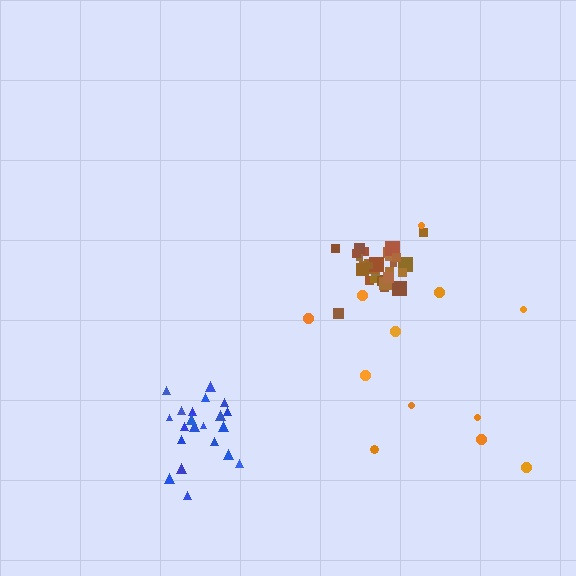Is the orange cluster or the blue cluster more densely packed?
Blue.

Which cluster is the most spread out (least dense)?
Orange.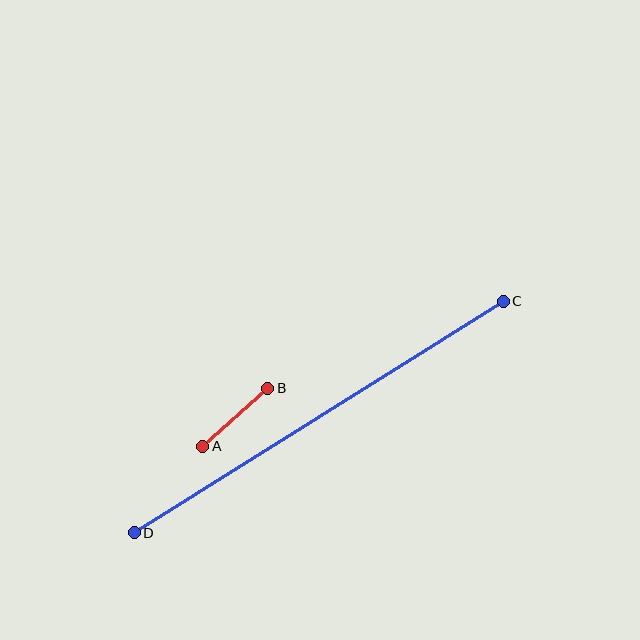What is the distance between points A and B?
The distance is approximately 87 pixels.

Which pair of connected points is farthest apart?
Points C and D are farthest apart.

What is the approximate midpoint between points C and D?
The midpoint is at approximately (319, 417) pixels.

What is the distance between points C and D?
The distance is approximately 436 pixels.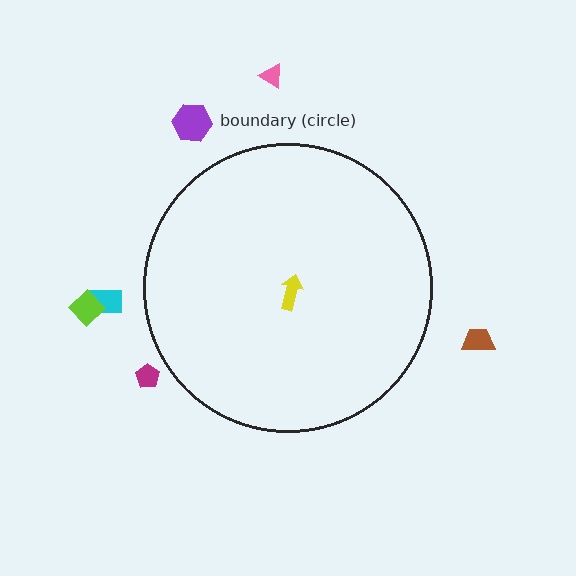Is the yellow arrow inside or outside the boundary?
Inside.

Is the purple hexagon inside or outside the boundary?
Outside.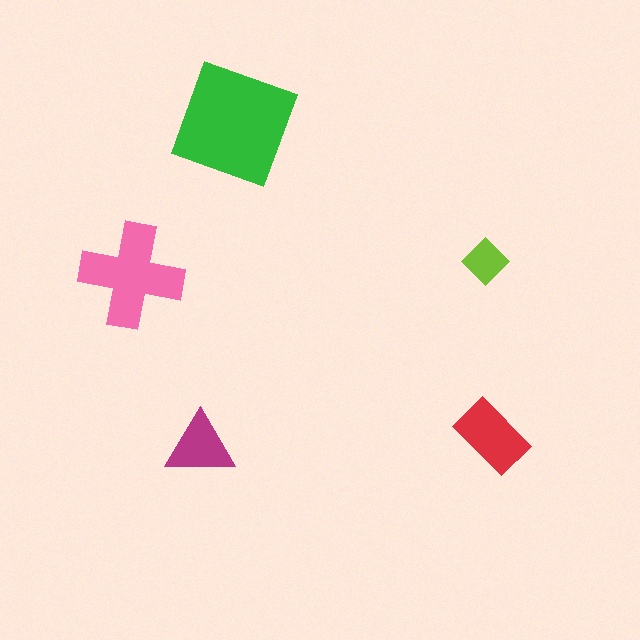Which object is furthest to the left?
The pink cross is leftmost.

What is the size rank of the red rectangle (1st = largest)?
3rd.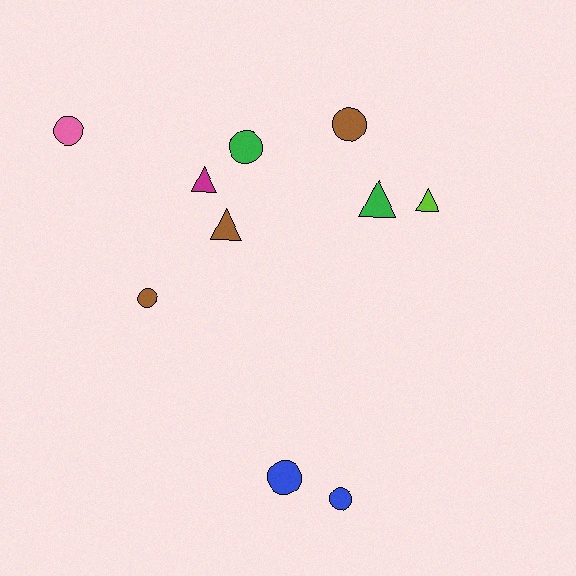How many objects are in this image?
There are 10 objects.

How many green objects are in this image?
There are 2 green objects.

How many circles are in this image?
There are 6 circles.